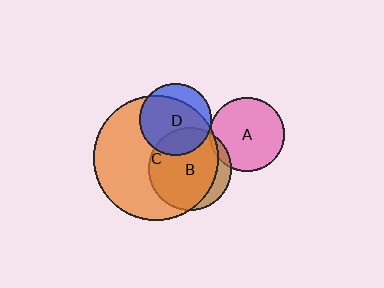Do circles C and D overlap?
Yes.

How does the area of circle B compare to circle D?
Approximately 1.3 times.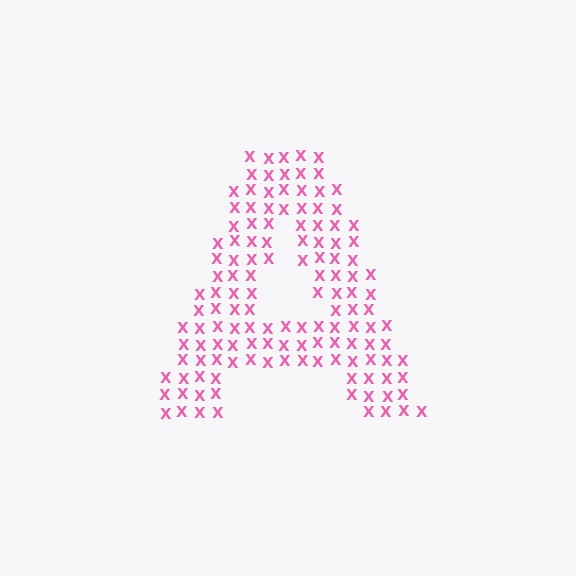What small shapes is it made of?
It is made of small letter X's.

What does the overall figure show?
The overall figure shows the letter A.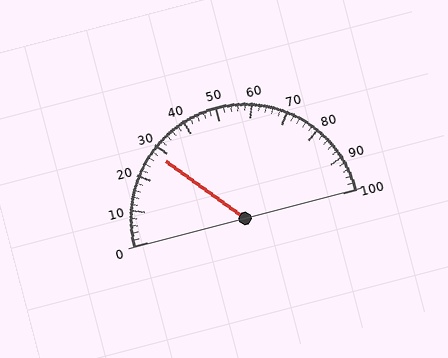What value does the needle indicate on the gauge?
The needle indicates approximately 28.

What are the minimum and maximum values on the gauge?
The gauge ranges from 0 to 100.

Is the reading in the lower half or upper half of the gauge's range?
The reading is in the lower half of the range (0 to 100).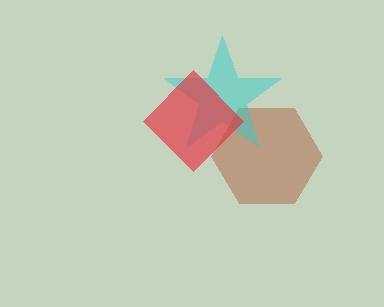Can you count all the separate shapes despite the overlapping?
Yes, there are 3 separate shapes.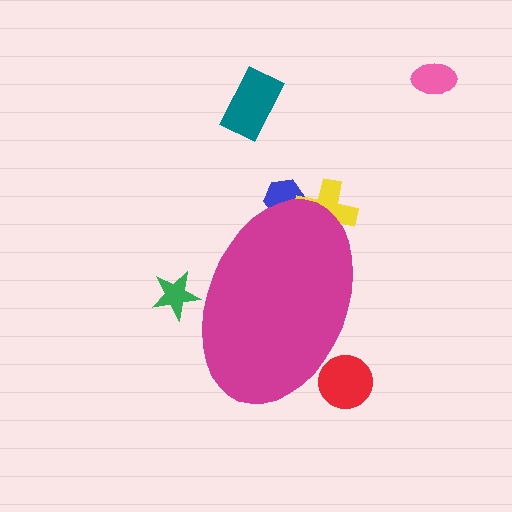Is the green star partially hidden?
Yes, the green star is partially hidden behind the magenta ellipse.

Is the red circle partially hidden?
Yes, the red circle is partially hidden behind the magenta ellipse.